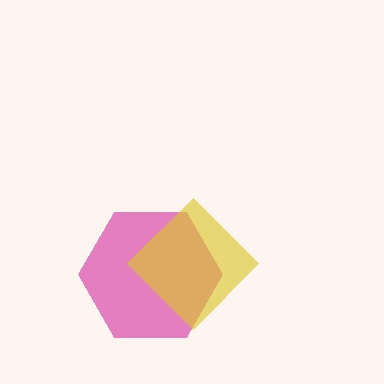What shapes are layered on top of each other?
The layered shapes are: a magenta hexagon, a yellow diamond.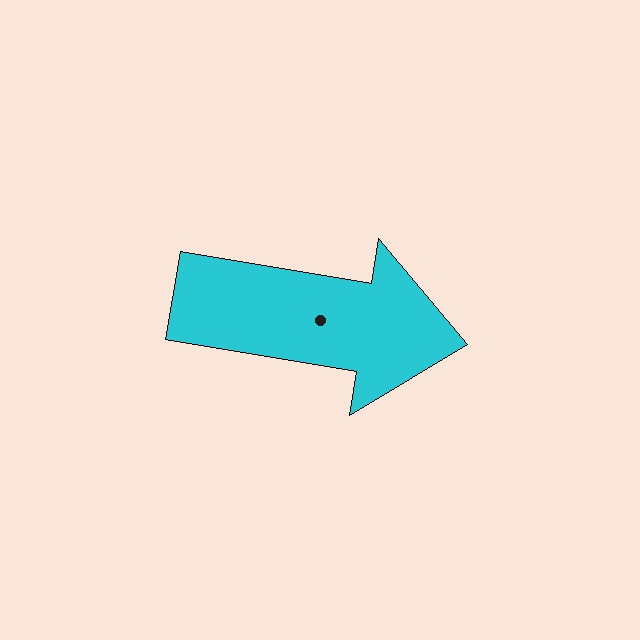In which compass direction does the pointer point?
East.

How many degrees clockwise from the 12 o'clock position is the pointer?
Approximately 99 degrees.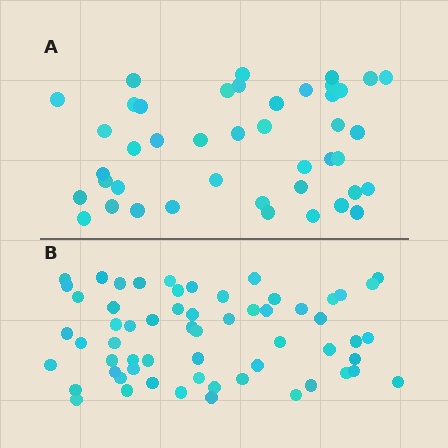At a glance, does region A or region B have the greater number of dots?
Region B (the bottom region) has more dots.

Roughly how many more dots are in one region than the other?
Region B has approximately 15 more dots than region A.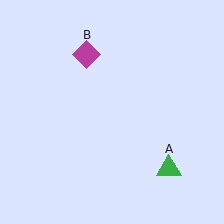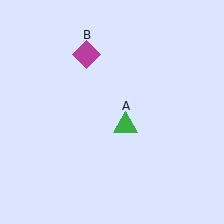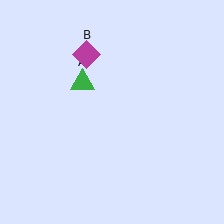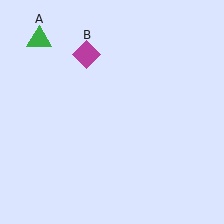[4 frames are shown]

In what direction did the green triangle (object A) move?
The green triangle (object A) moved up and to the left.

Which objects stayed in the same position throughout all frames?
Magenta diamond (object B) remained stationary.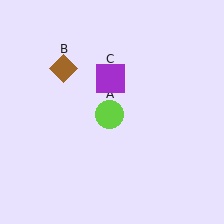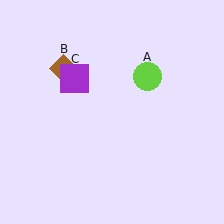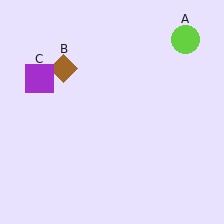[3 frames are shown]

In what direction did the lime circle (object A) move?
The lime circle (object A) moved up and to the right.